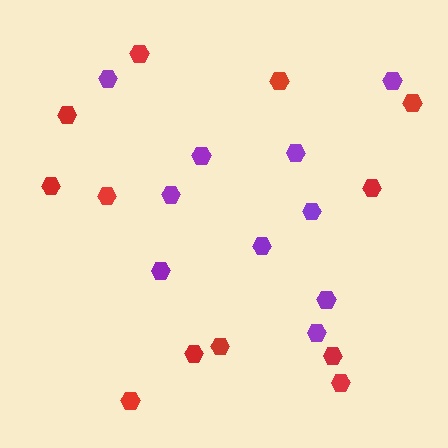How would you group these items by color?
There are 2 groups: one group of purple hexagons (10) and one group of red hexagons (12).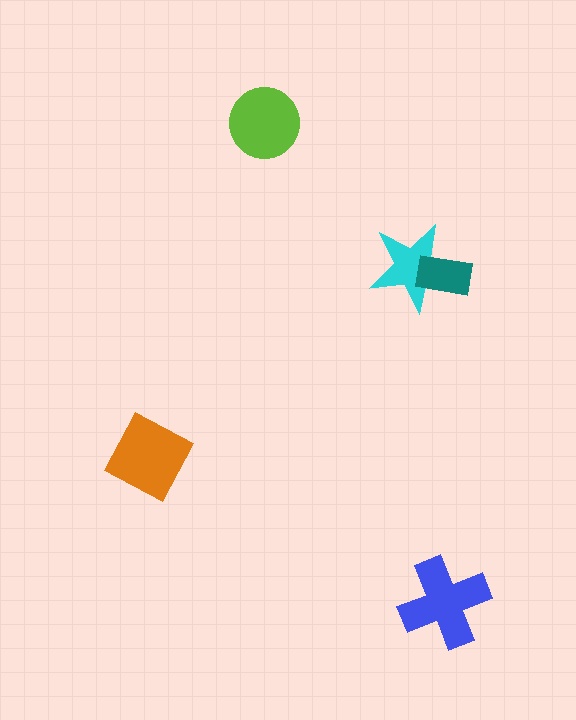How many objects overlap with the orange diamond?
0 objects overlap with the orange diamond.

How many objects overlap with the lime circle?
0 objects overlap with the lime circle.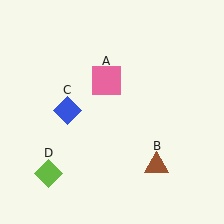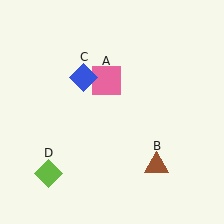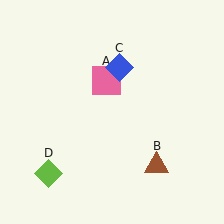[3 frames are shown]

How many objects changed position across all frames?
1 object changed position: blue diamond (object C).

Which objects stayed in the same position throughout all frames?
Pink square (object A) and brown triangle (object B) and lime diamond (object D) remained stationary.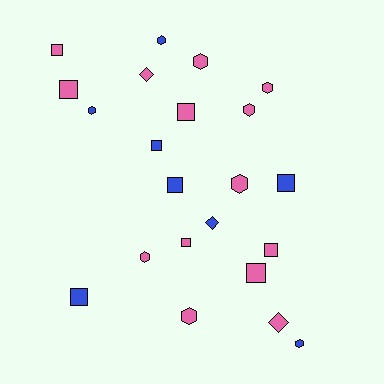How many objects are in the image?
There are 22 objects.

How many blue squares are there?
There are 4 blue squares.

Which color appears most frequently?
Pink, with 14 objects.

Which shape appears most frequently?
Square, with 10 objects.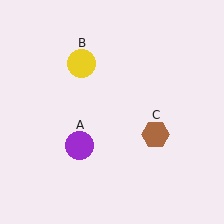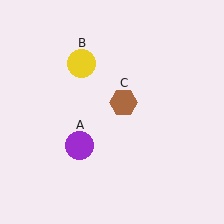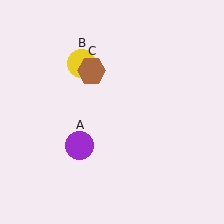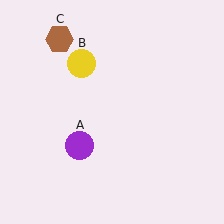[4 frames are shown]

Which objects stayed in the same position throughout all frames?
Purple circle (object A) and yellow circle (object B) remained stationary.